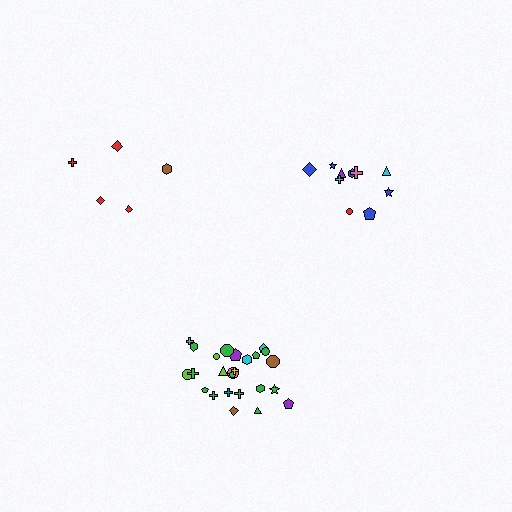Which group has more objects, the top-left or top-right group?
The top-right group.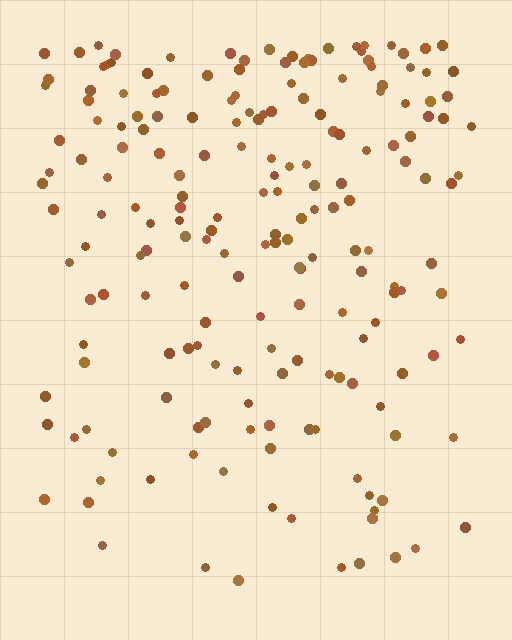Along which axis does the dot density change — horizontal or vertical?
Vertical.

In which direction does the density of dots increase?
From bottom to top, with the top side densest.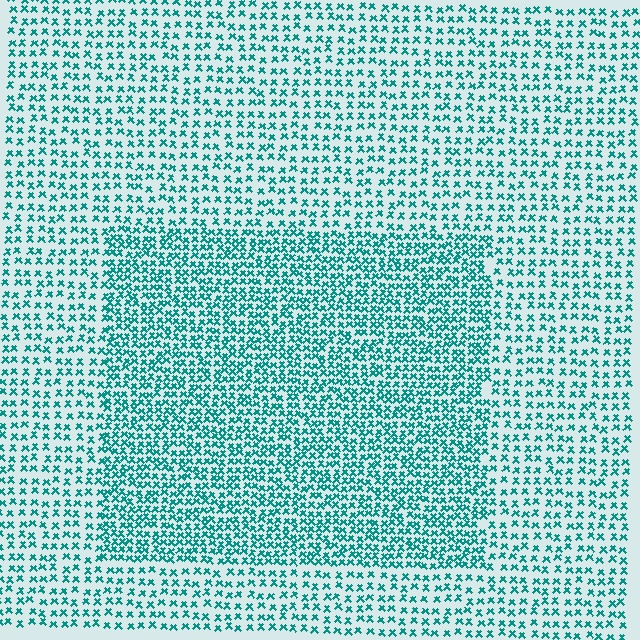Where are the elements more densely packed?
The elements are more densely packed inside the rectangle boundary.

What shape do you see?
I see a rectangle.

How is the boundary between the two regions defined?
The boundary is defined by a change in element density (approximately 1.8x ratio). All elements are the same color, size, and shape.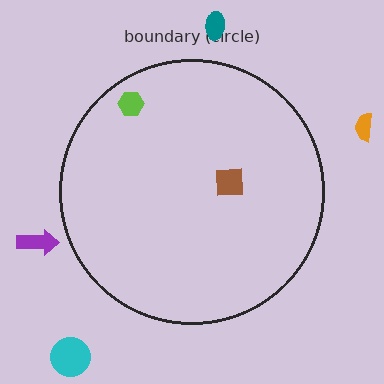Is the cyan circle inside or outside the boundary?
Outside.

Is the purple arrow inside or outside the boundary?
Outside.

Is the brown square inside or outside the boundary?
Inside.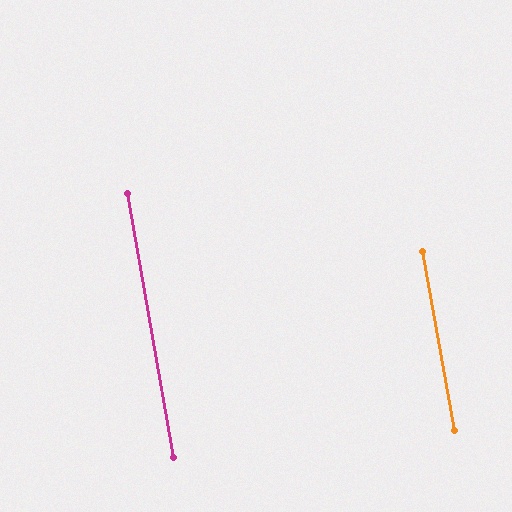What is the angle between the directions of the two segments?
Approximately 0 degrees.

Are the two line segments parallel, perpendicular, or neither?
Parallel — their directions differ by only 0.1°.